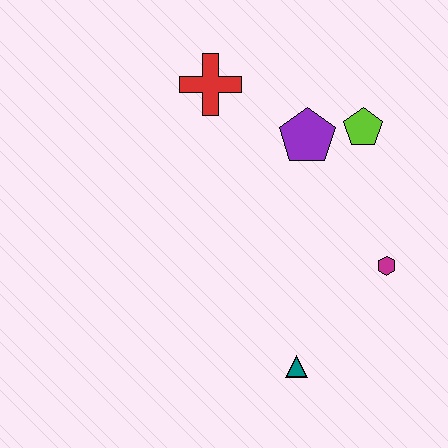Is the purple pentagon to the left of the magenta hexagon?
Yes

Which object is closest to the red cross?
The purple pentagon is closest to the red cross.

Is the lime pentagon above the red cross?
No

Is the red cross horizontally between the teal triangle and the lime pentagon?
No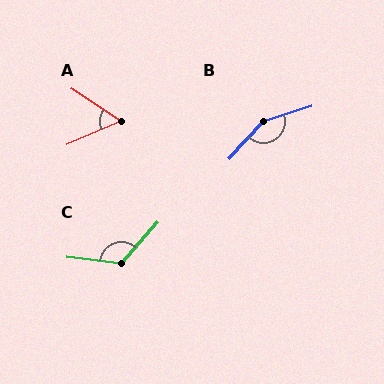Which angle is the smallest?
A, at approximately 56 degrees.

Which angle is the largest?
B, at approximately 151 degrees.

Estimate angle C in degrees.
Approximately 124 degrees.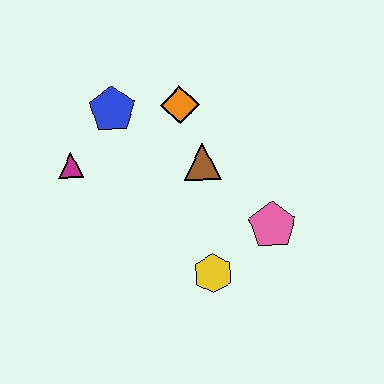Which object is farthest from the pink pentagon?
The magenta triangle is farthest from the pink pentagon.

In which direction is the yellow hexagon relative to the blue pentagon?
The yellow hexagon is below the blue pentagon.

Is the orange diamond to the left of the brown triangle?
Yes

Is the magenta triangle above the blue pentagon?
No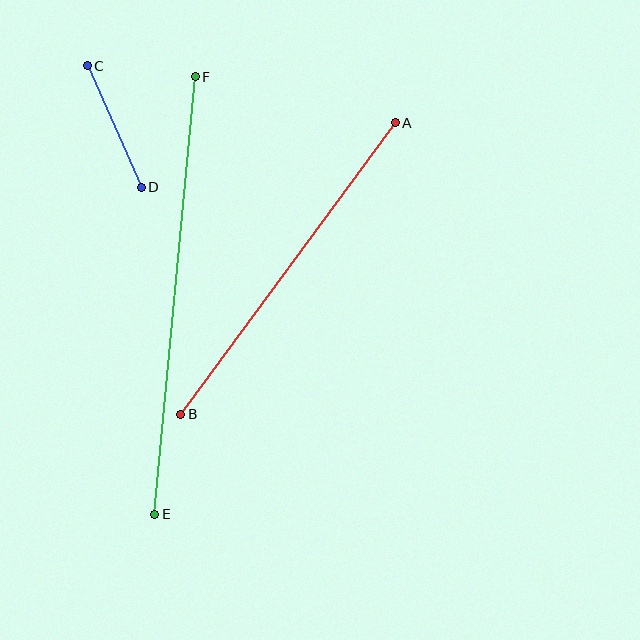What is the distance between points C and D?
The distance is approximately 133 pixels.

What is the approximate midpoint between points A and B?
The midpoint is at approximately (288, 269) pixels.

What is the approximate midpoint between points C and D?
The midpoint is at approximately (114, 127) pixels.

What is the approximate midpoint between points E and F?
The midpoint is at approximately (175, 295) pixels.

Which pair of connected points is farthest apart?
Points E and F are farthest apart.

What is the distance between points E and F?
The distance is approximately 439 pixels.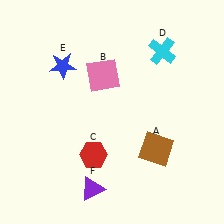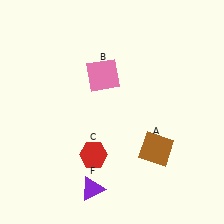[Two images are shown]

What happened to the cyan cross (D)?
The cyan cross (D) was removed in Image 2. It was in the top-right area of Image 1.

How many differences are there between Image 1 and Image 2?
There are 2 differences between the two images.